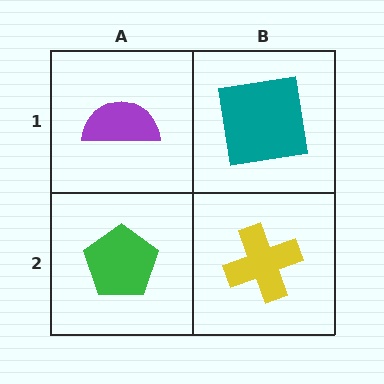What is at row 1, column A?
A purple semicircle.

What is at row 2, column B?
A yellow cross.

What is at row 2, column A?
A green pentagon.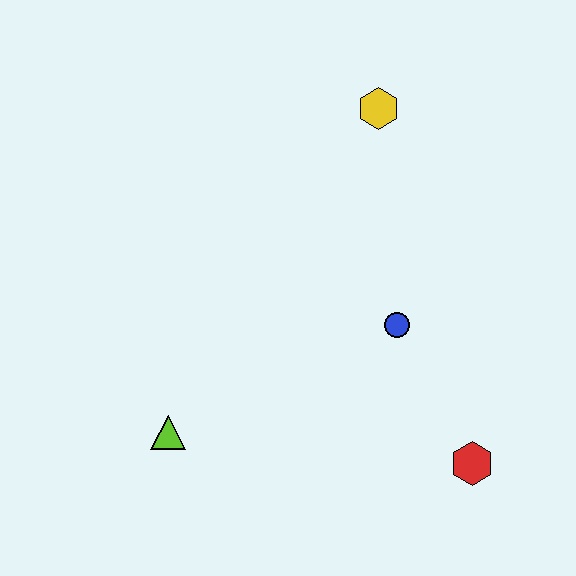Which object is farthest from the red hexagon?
The yellow hexagon is farthest from the red hexagon.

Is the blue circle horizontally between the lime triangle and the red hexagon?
Yes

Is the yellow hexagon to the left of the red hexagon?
Yes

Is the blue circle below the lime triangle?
No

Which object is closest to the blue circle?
The red hexagon is closest to the blue circle.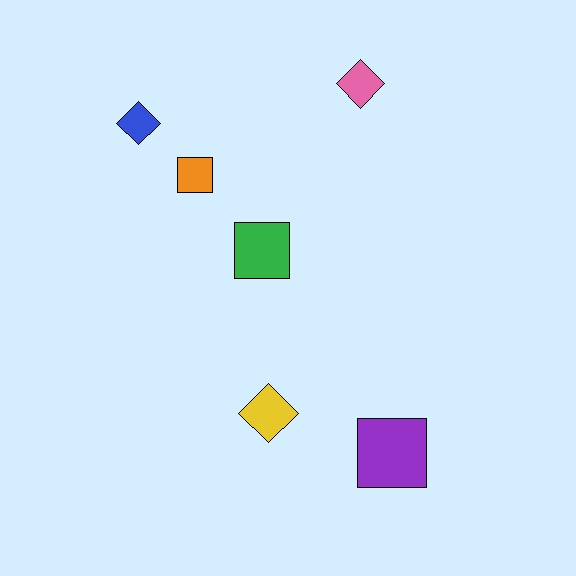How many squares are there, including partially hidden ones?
There are 3 squares.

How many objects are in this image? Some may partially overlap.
There are 6 objects.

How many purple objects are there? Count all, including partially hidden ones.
There is 1 purple object.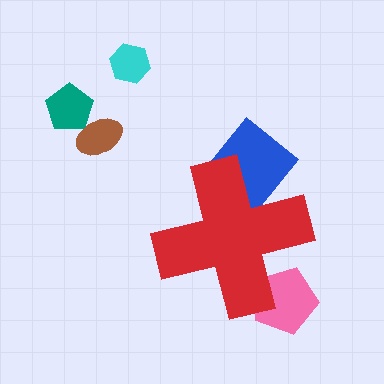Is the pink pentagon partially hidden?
Yes, the pink pentagon is partially hidden behind the red cross.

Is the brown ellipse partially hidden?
No, the brown ellipse is fully visible.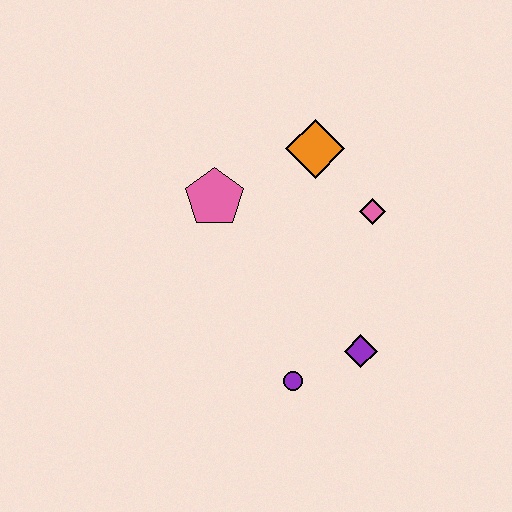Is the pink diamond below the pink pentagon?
Yes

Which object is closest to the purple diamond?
The purple circle is closest to the purple diamond.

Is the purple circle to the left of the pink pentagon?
No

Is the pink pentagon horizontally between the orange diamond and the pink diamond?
No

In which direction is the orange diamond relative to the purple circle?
The orange diamond is above the purple circle.